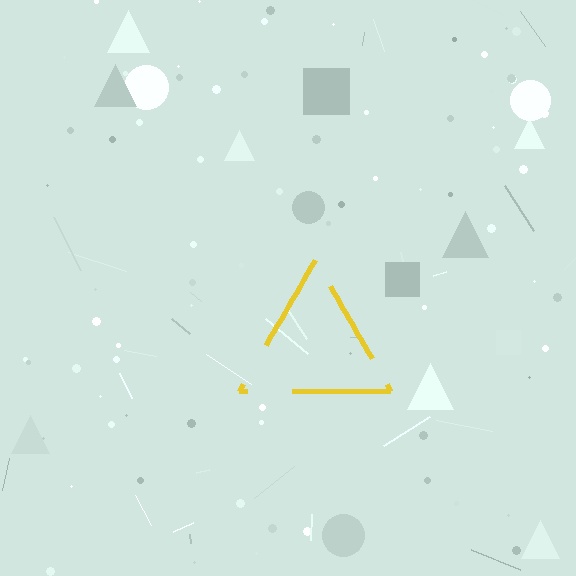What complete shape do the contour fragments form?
The contour fragments form a triangle.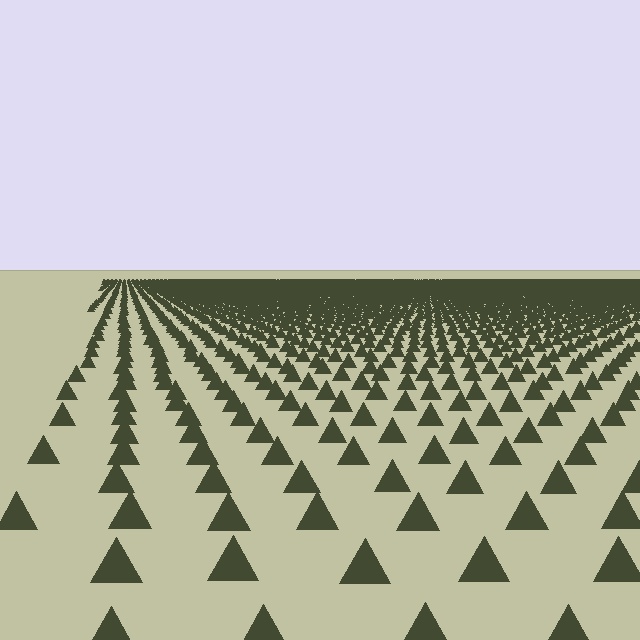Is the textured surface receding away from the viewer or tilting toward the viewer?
The surface is receding away from the viewer. Texture elements get smaller and denser toward the top.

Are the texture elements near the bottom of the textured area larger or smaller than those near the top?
Larger. Near the bottom, elements are closer to the viewer and appear at a bigger on-screen size.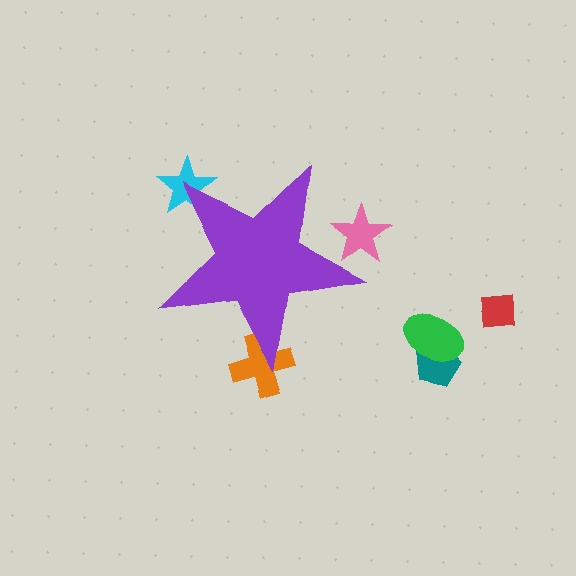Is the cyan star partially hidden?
Yes, the cyan star is partially hidden behind the purple star.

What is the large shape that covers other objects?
A purple star.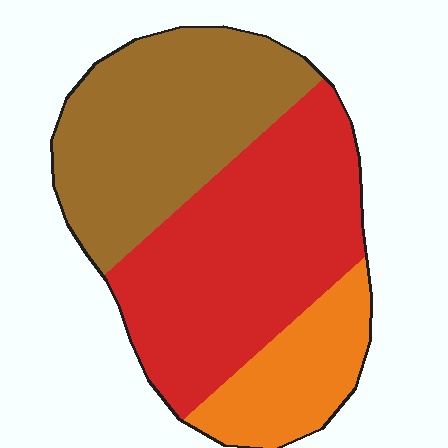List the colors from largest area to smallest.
From largest to smallest: red, brown, orange.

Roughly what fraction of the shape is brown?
Brown covers around 35% of the shape.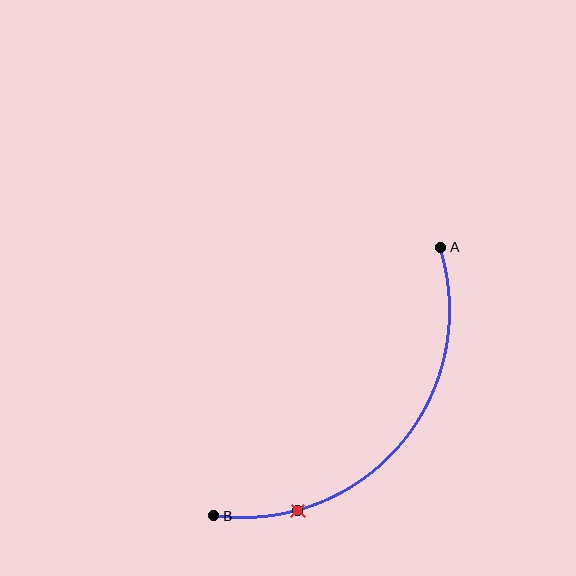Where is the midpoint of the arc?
The arc midpoint is the point on the curve farthest from the straight line joining A and B. It sits below and to the right of that line.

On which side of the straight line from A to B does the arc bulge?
The arc bulges below and to the right of the straight line connecting A and B.